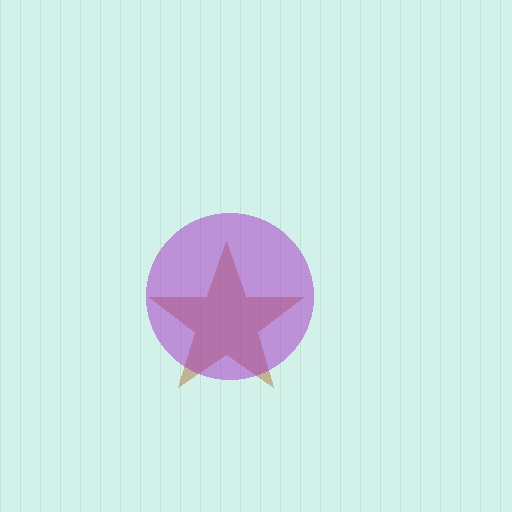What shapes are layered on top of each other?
The layered shapes are: a brown star, a purple circle.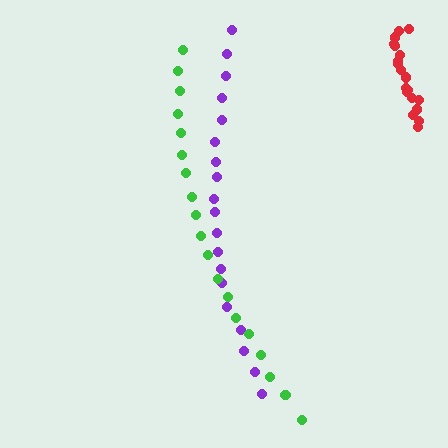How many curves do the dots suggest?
There are 3 distinct paths.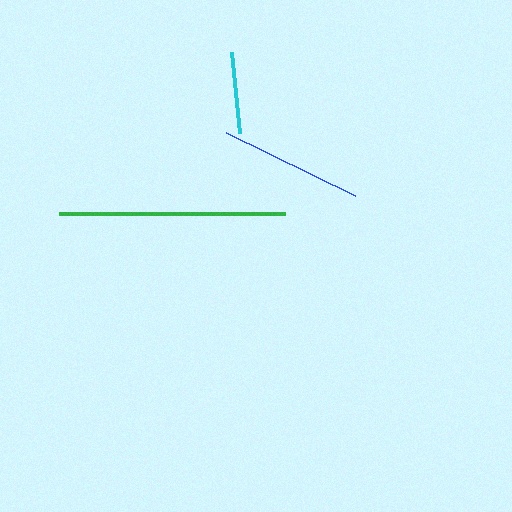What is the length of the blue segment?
The blue segment is approximately 143 pixels long.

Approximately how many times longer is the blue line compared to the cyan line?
The blue line is approximately 1.8 times the length of the cyan line.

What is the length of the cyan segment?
The cyan segment is approximately 81 pixels long.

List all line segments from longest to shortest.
From longest to shortest: green, blue, cyan.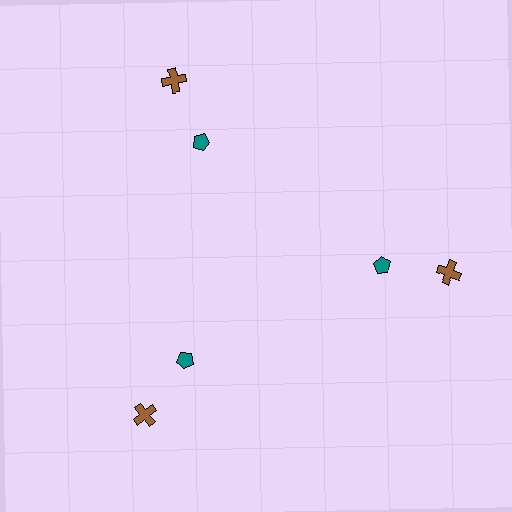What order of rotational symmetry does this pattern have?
This pattern has 3-fold rotational symmetry.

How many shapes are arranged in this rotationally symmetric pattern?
There are 6 shapes, arranged in 3 groups of 2.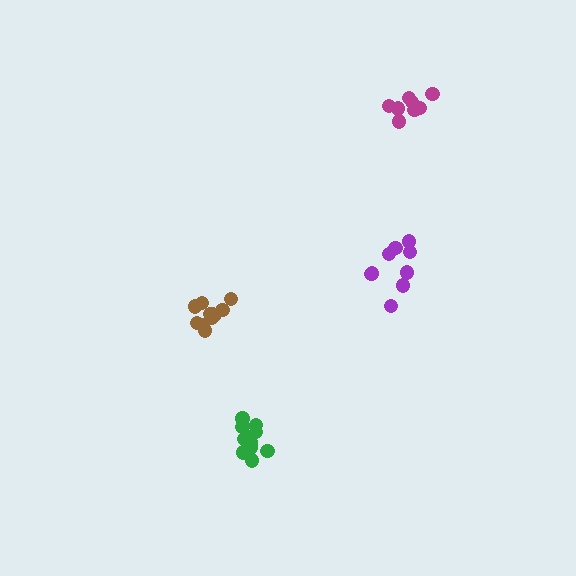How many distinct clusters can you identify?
There are 4 distinct clusters.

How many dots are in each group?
Group 1: 11 dots, Group 2: 8 dots, Group 3: 11 dots, Group 4: 9 dots (39 total).